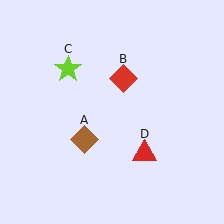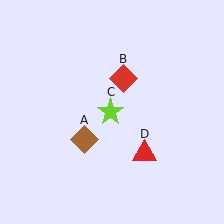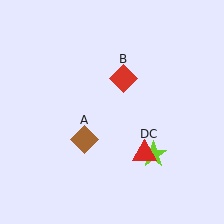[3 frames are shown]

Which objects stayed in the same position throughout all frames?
Brown diamond (object A) and red diamond (object B) and red triangle (object D) remained stationary.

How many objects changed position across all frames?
1 object changed position: lime star (object C).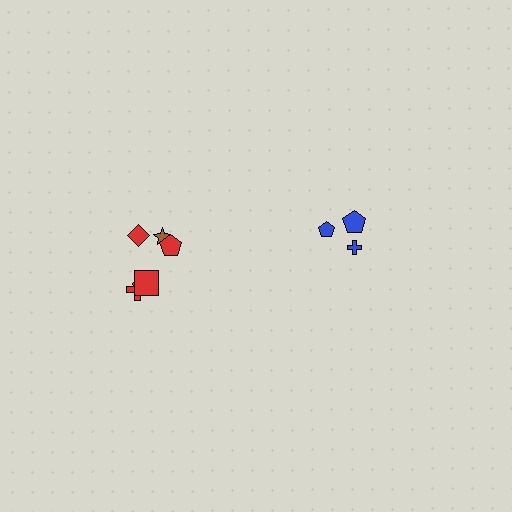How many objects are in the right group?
There are 3 objects.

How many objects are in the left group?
There are 6 objects.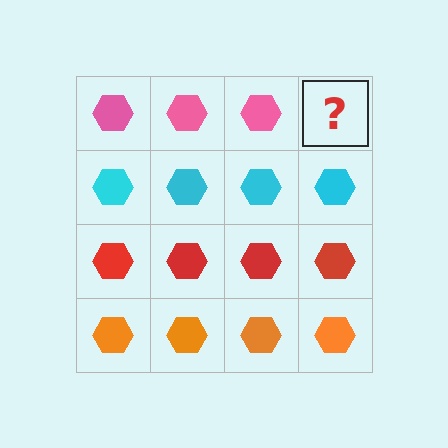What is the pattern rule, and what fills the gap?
The rule is that each row has a consistent color. The gap should be filled with a pink hexagon.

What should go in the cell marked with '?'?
The missing cell should contain a pink hexagon.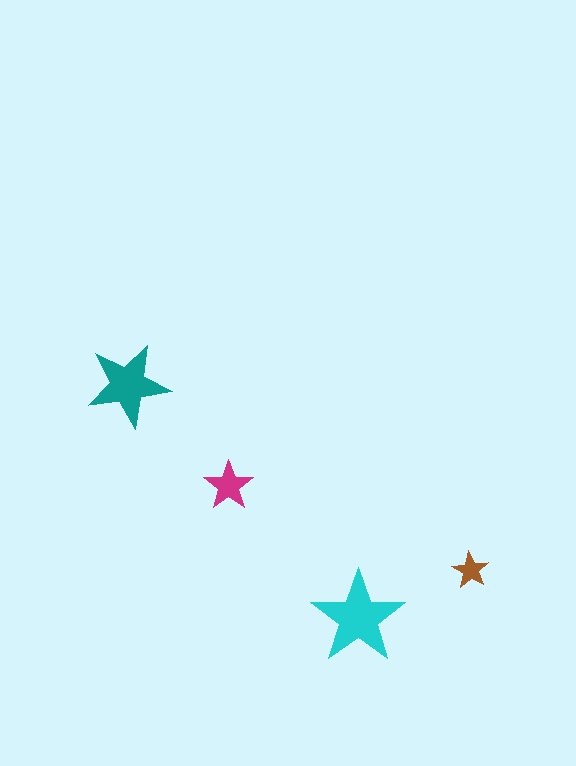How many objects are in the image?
There are 4 objects in the image.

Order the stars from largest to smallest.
the cyan one, the teal one, the magenta one, the brown one.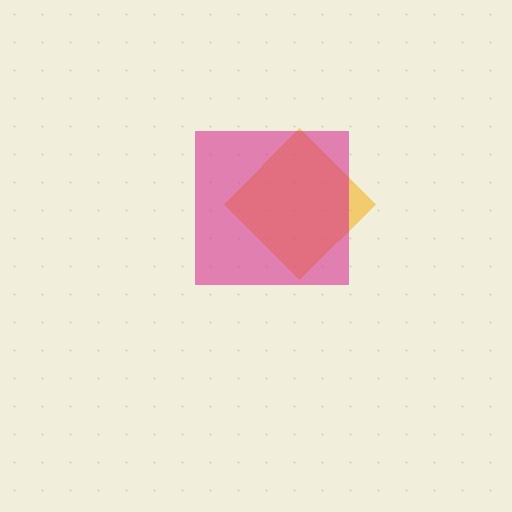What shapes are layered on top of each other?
The layered shapes are: a yellow diamond, a magenta square.